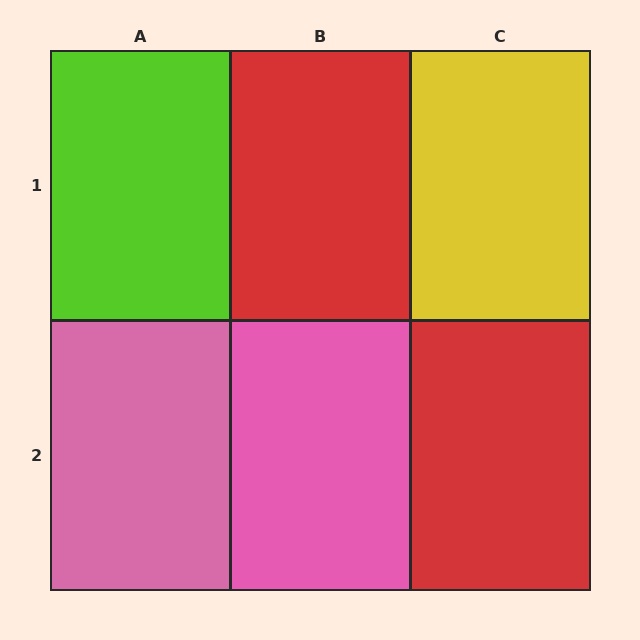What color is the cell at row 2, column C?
Red.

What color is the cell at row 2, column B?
Pink.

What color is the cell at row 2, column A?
Pink.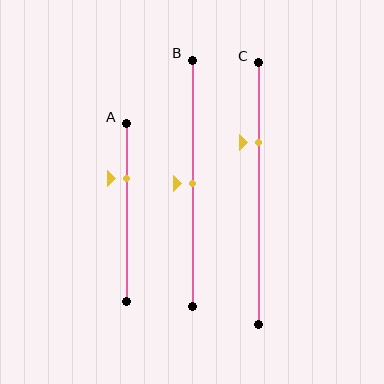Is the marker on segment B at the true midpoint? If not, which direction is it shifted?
Yes, the marker on segment B is at the true midpoint.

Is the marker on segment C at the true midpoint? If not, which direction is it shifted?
No, the marker on segment C is shifted upward by about 19% of the segment length.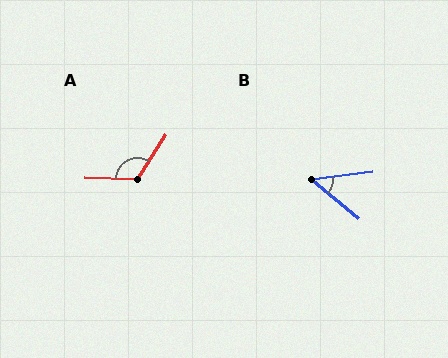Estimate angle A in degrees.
Approximately 121 degrees.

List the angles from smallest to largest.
B (46°), A (121°).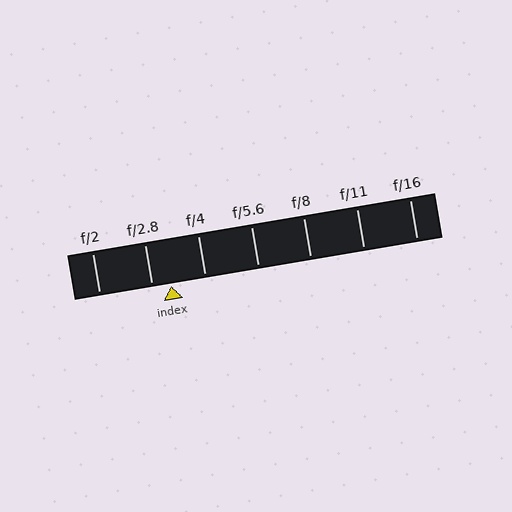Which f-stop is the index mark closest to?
The index mark is closest to f/2.8.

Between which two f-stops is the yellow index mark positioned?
The index mark is between f/2.8 and f/4.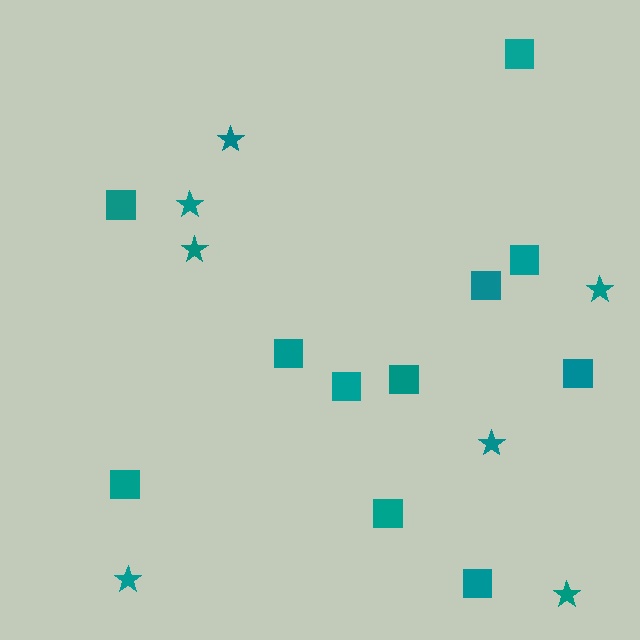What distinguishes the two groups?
There are 2 groups: one group of squares (11) and one group of stars (7).